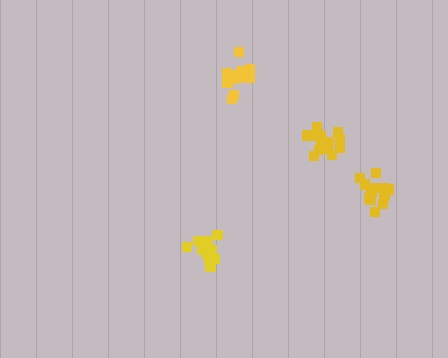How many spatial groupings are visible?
There are 4 spatial groupings.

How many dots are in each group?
Group 1: 13 dots, Group 2: 17 dots, Group 3: 13 dots, Group 4: 16 dots (59 total).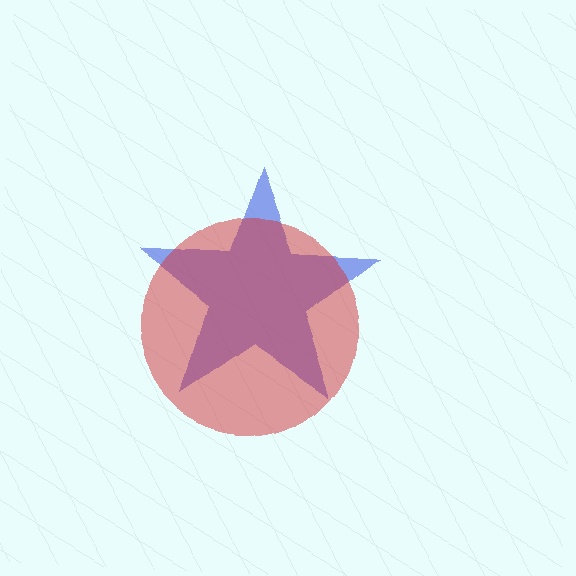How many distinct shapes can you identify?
There are 2 distinct shapes: a blue star, a red circle.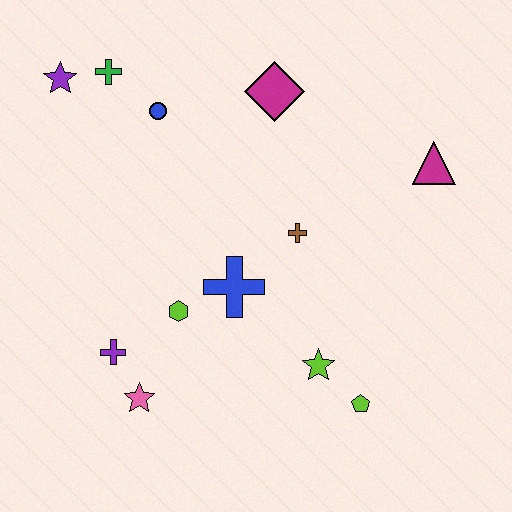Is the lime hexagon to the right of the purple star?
Yes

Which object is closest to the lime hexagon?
The blue cross is closest to the lime hexagon.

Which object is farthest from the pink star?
The magenta triangle is farthest from the pink star.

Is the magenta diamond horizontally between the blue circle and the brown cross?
Yes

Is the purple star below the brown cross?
No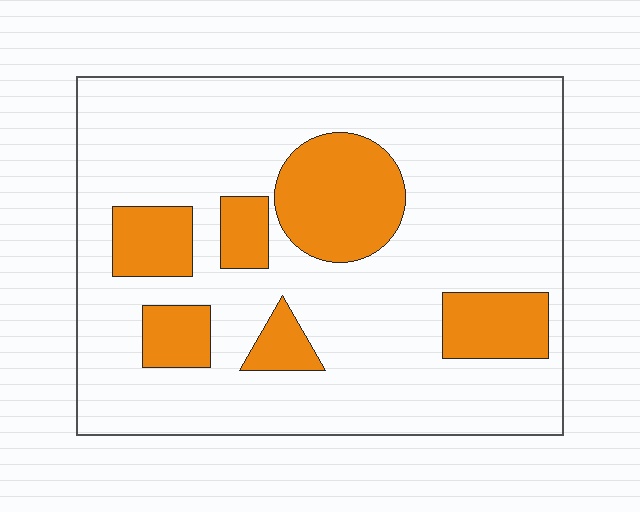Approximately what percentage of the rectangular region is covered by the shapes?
Approximately 20%.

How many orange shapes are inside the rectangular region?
6.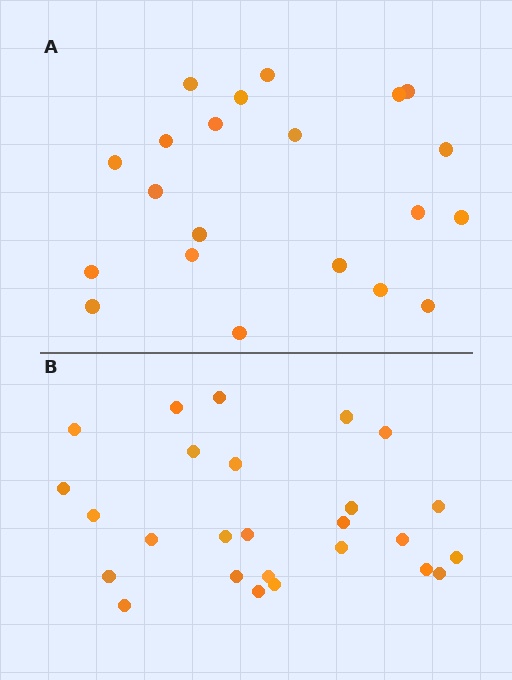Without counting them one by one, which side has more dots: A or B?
Region B (the bottom region) has more dots.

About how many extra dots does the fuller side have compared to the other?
Region B has about 5 more dots than region A.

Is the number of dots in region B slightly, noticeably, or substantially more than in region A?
Region B has only slightly more — the two regions are fairly close. The ratio is roughly 1.2 to 1.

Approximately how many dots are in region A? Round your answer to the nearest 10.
About 20 dots. (The exact count is 21, which rounds to 20.)